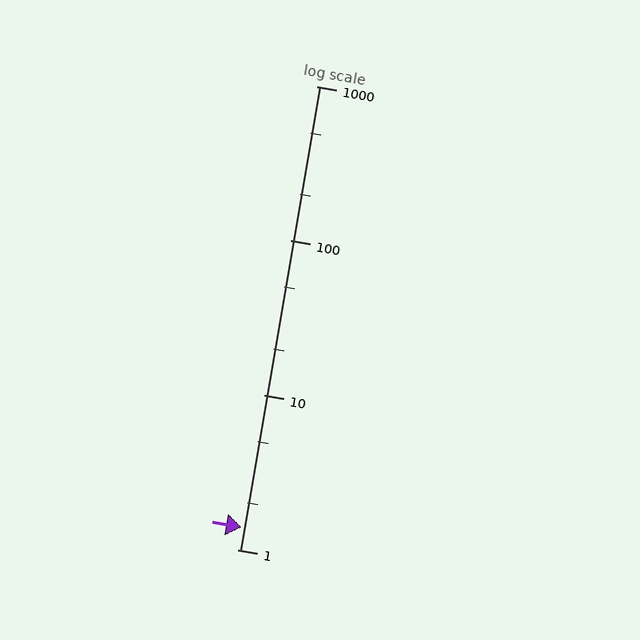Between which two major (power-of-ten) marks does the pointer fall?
The pointer is between 1 and 10.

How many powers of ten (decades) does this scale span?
The scale spans 3 decades, from 1 to 1000.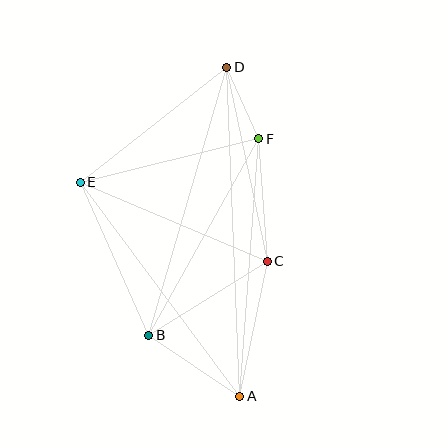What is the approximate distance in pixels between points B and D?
The distance between B and D is approximately 279 pixels.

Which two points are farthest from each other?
Points A and D are farthest from each other.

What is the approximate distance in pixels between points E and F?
The distance between E and F is approximately 184 pixels.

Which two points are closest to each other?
Points D and F are closest to each other.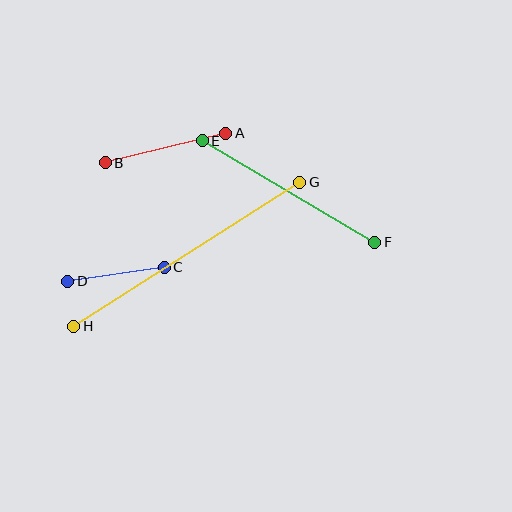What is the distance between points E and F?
The distance is approximately 200 pixels.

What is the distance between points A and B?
The distance is approximately 124 pixels.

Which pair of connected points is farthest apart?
Points G and H are farthest apart.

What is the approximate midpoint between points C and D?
The midpoint is at approximately (116, 274) pixels.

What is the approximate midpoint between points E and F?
The midpoint is at approximately (289, 191) pixels.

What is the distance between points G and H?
The distance is approximately 268 pixels.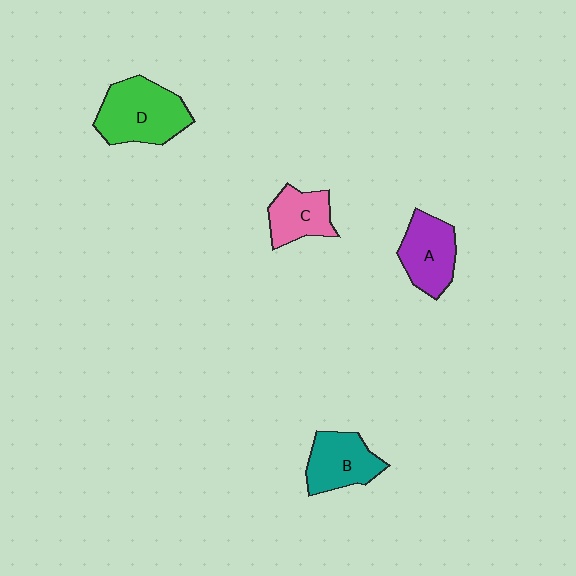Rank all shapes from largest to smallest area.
From largest to smallest: D (green), A (purple), B (teal), C (pink).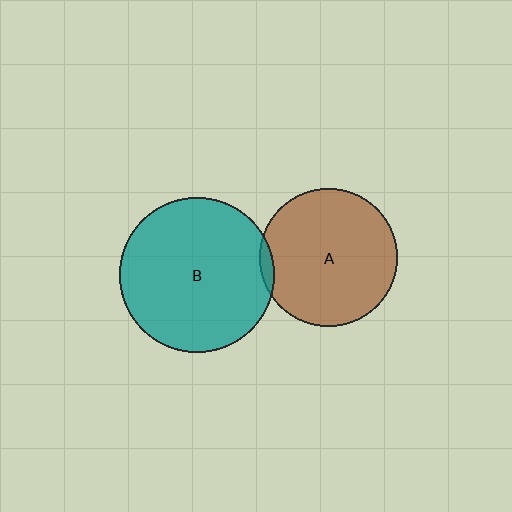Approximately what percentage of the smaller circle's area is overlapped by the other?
Approximately 5%.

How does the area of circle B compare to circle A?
Approximately 1.2 times.